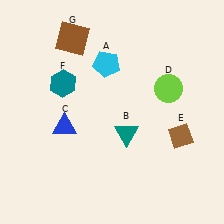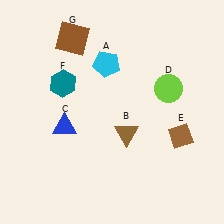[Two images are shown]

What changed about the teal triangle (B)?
In Image 1, B is teal. In Image 2, it changed to brown.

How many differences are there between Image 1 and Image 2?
There is 1 difference between the two images.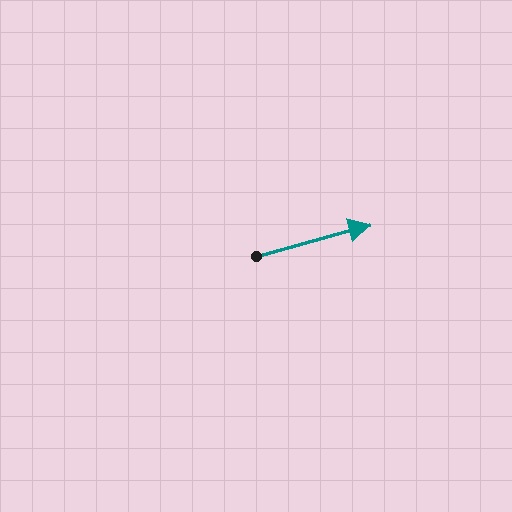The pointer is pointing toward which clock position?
Roughly 2 o'clock.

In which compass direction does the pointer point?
East.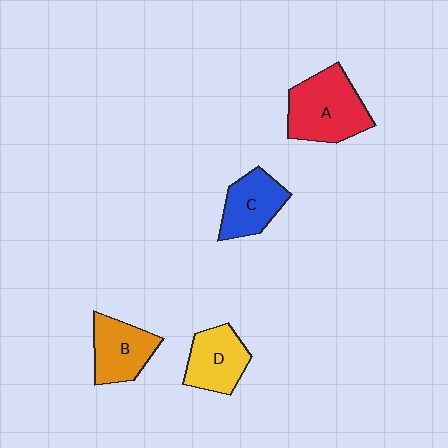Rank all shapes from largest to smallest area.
From largest to smallest: A (red), B (orange), D (yellow), C (blue).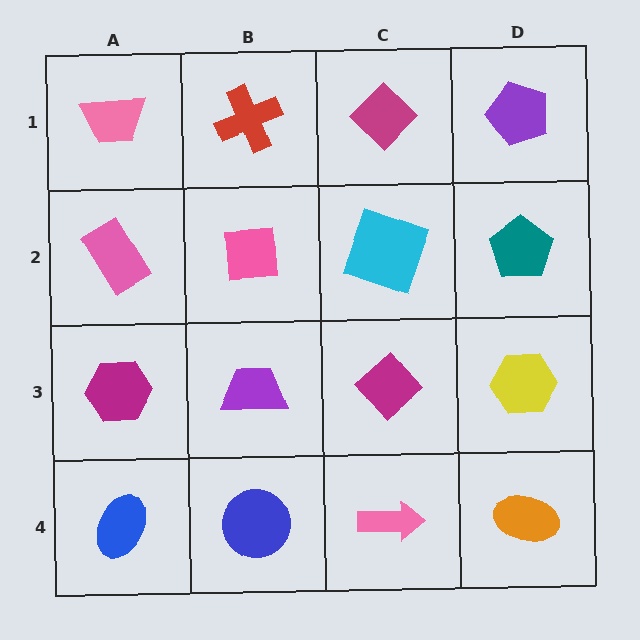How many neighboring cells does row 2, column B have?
4.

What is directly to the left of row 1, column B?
A pink trapezoid.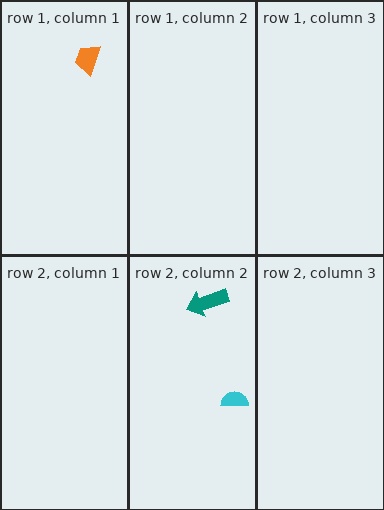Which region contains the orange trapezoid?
The row 1, column 1 region.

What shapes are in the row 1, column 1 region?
The orange trapezoid.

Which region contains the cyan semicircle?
The row 2, column 2 region.